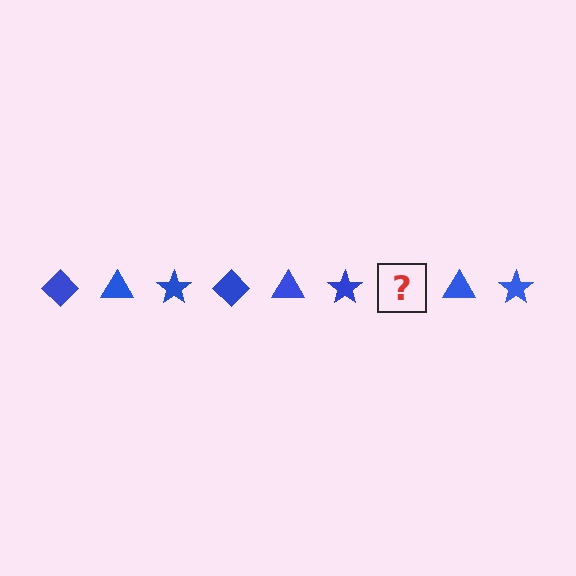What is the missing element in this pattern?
The missing element is a blue diamond.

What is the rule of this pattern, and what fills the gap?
The rule is that the pattern cycles through diamond, triangle, star shapes in blue. The gap should be filled with a blue diamond.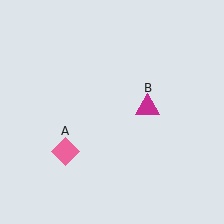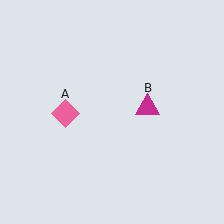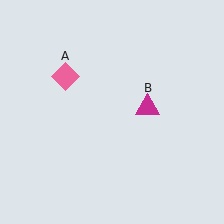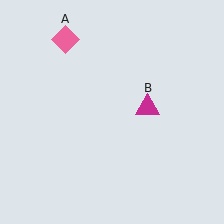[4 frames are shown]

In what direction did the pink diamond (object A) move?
The pink diamond (object A) moved up.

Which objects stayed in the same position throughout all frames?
Magenta triangle (object B) remained stationary.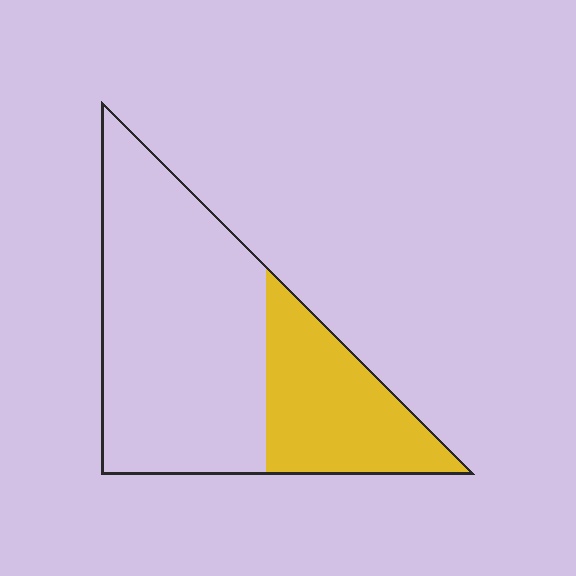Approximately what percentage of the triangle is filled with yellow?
Approximately 30%.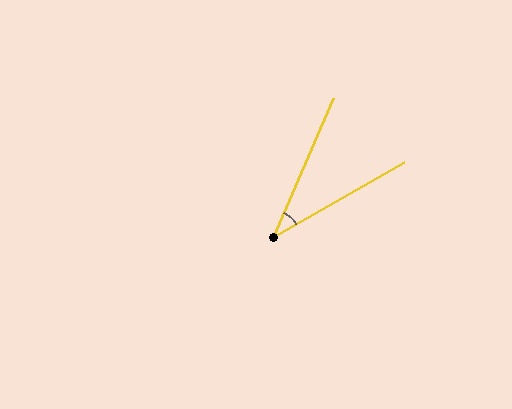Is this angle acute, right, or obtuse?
It is acute.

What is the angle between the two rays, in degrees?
Approximately 37 degrees.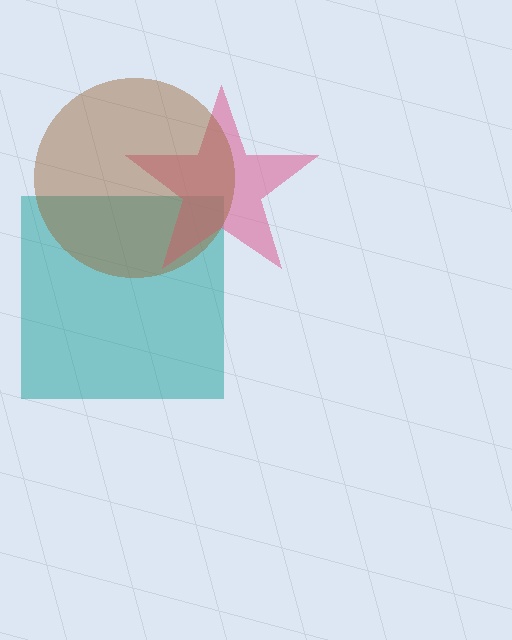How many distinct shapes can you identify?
There are 3 distinct shapes: a teal square, a pink star, a brown circle.